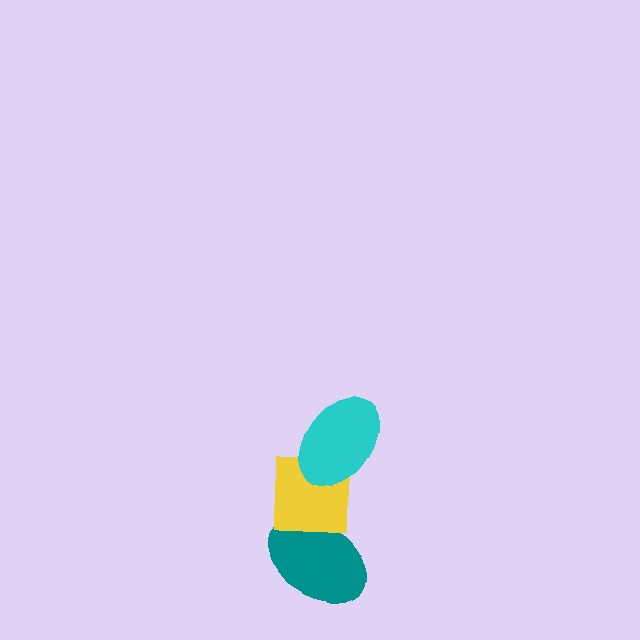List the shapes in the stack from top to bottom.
From top to bottom: the cyan ellipse, the yellow square, the teal ellipse.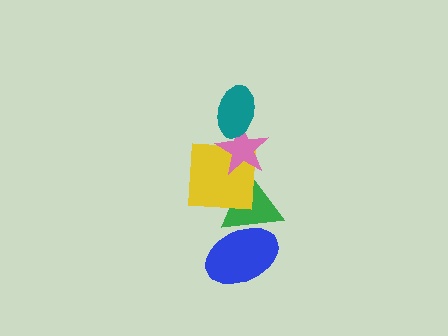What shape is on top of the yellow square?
The pink star is on top of the yellow square.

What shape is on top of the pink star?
The teal ellipse is on top of the pink star.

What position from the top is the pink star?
The pink star is 2nd from the top.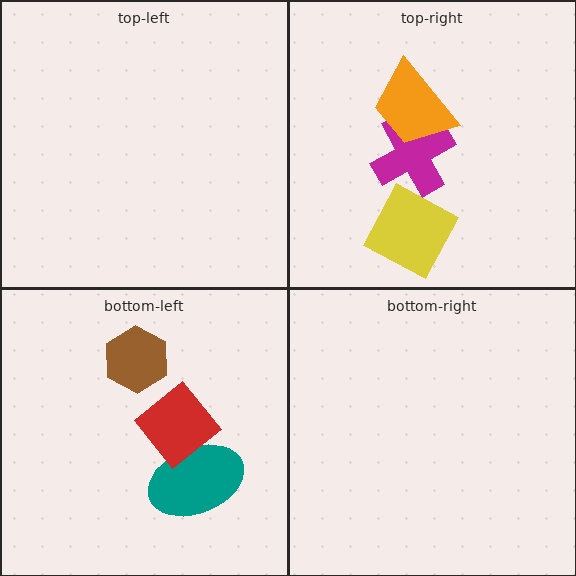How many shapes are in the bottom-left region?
3.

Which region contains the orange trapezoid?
The top-right region.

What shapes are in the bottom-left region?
The teal ellipse, the red diamond, the brown hexagon.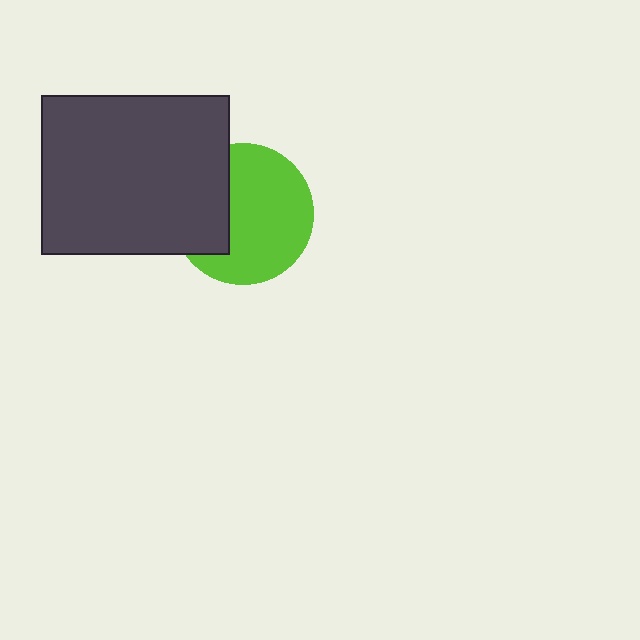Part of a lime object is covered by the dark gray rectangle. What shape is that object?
It is a circle.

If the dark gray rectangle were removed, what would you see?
You would see the complete lime circle.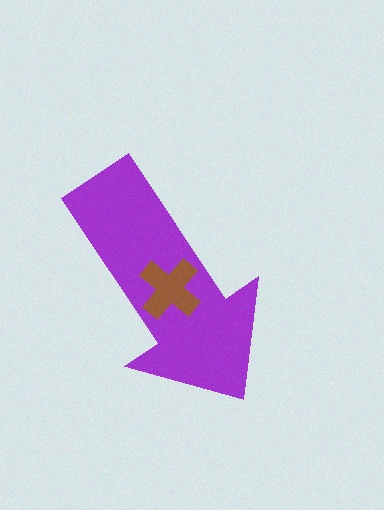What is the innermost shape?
The brown cross.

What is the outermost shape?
The purple arrow.